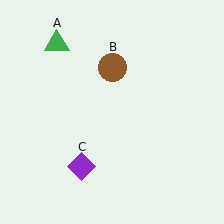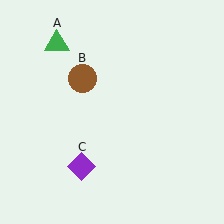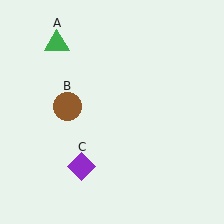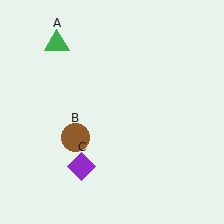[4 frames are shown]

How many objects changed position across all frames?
1 object changed position: brown circle (object B).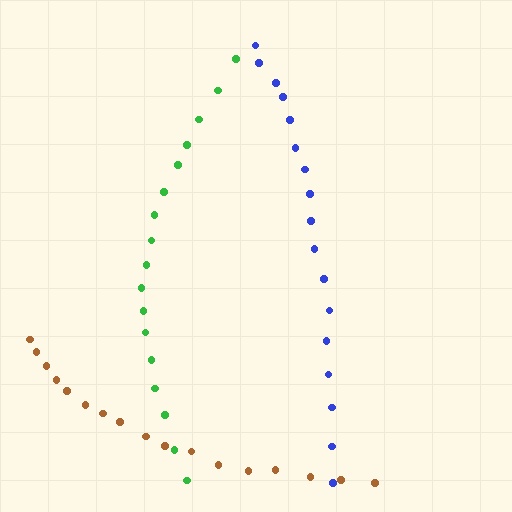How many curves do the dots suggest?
There are 3 distinct paths.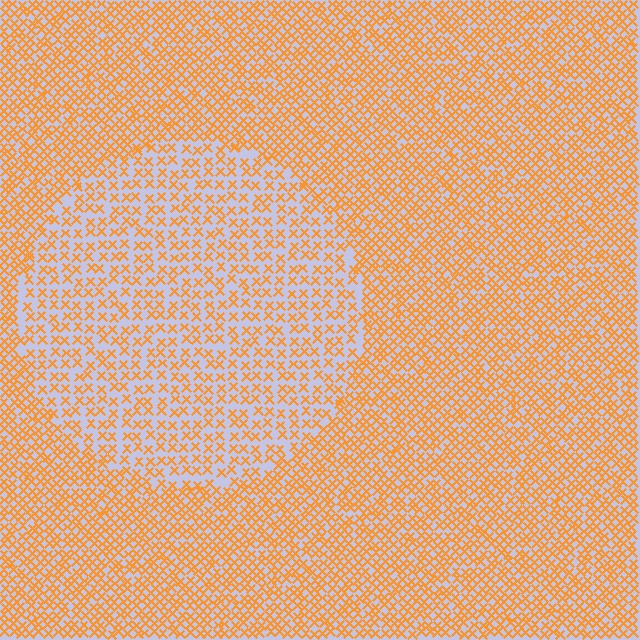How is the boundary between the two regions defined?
The boundary is defined by a change in element density (approximately 1.8x ratio). All elements are the same color, size, and shape.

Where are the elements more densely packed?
The elements are more densely packed outside the circle boundary.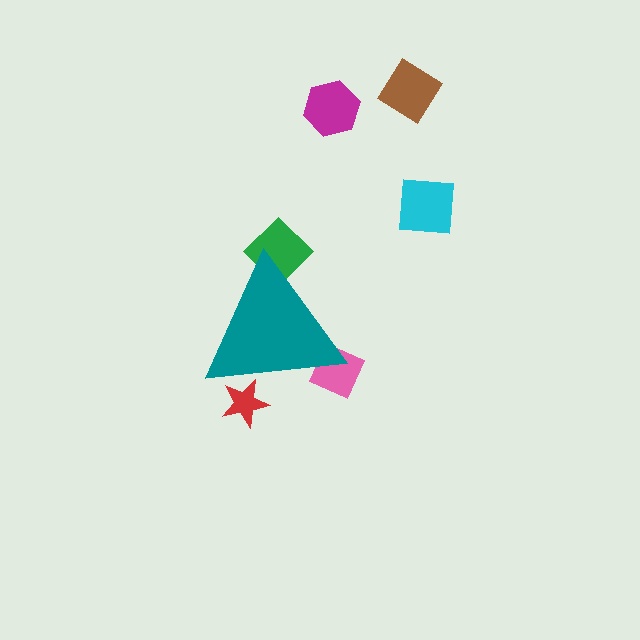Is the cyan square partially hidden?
No, the cyan square is fully visible.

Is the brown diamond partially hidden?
No, the brown diamond is fully visible.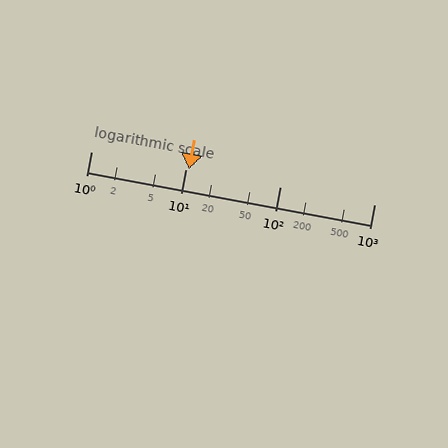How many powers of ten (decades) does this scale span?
The scale spans 3 decades, from 1 to 1000.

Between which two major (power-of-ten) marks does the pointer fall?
The pointer is between 10 and 100.